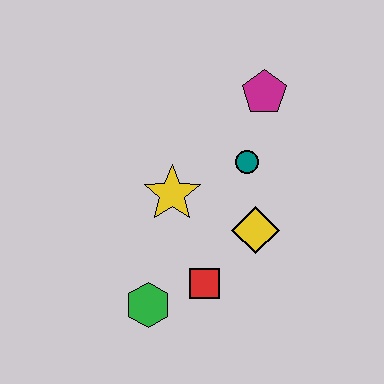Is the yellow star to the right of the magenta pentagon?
No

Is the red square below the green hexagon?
No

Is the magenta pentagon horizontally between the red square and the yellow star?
No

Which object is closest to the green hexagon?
The red square is closest to the green hexagon.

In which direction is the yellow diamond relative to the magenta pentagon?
The yellow diamond is below the magenta pentagon.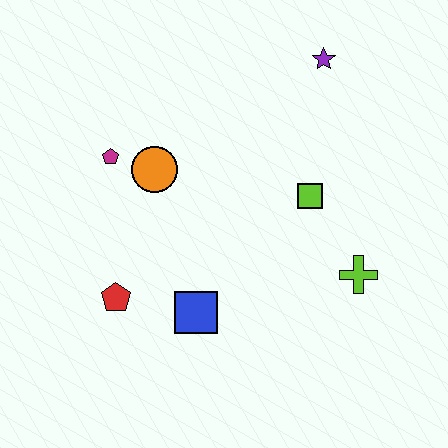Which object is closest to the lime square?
The lime cross is closest to the lime square.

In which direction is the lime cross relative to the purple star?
The lime cross is below the purple star.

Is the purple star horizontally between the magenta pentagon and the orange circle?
No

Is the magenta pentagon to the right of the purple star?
No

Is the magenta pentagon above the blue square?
Yes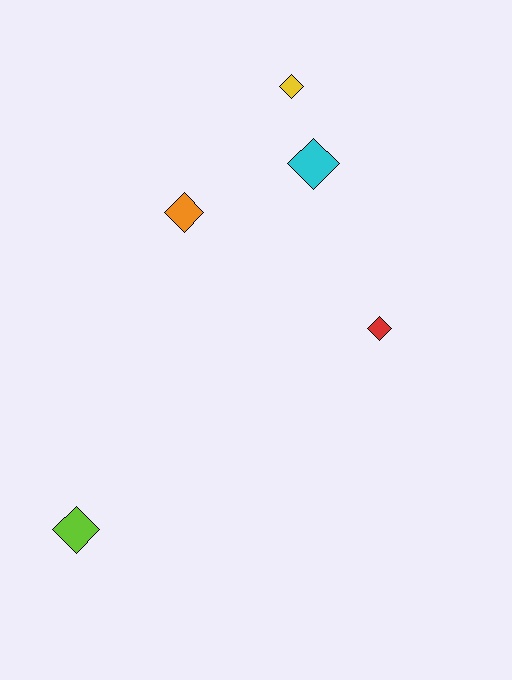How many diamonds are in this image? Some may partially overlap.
There are 5 diamonds.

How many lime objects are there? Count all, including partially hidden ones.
There is 1 lime object.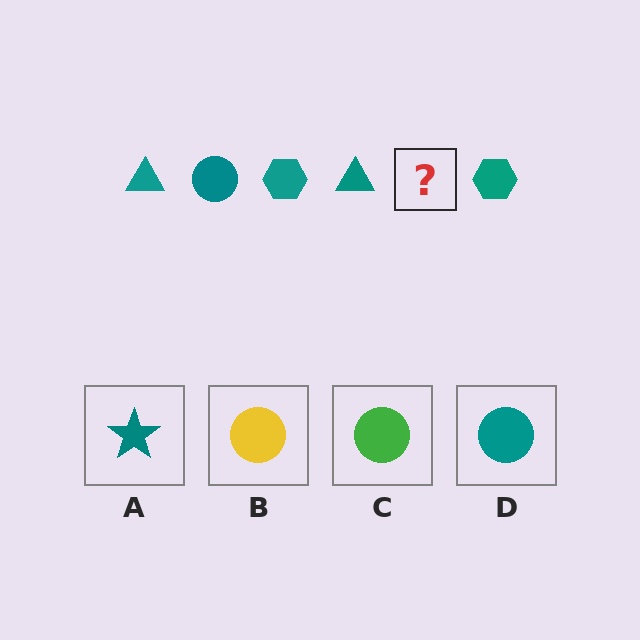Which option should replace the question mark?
Option D.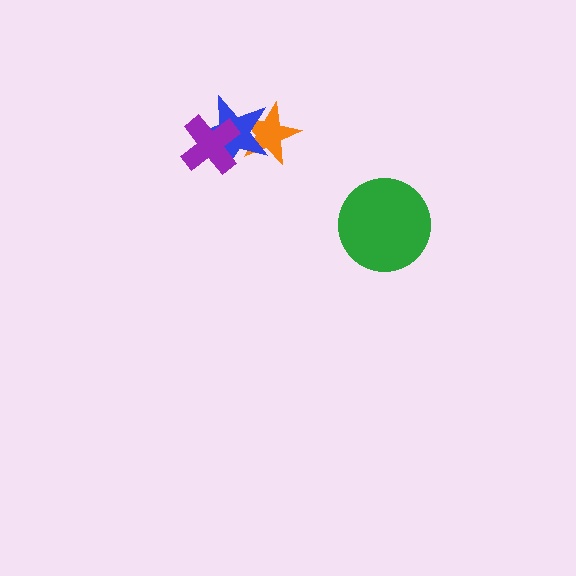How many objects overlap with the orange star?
1 object overlaps with the orange star.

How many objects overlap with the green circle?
0 objects overlap with the green circle.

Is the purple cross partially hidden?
No, no other shape covers it.